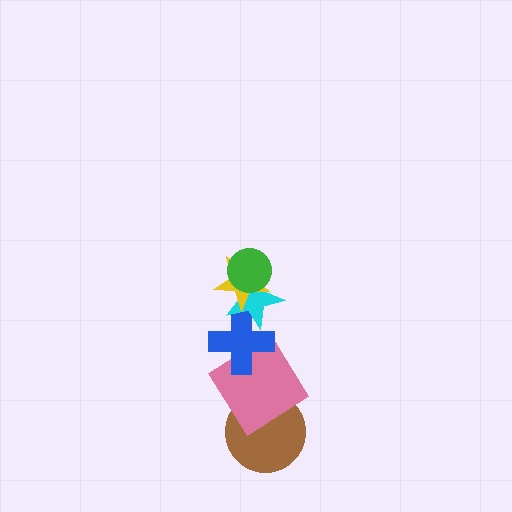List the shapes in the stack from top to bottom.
From top to bottom: the green circle, the yellow star, the cyan star, the blue cross, the pink diamond, the brown circle.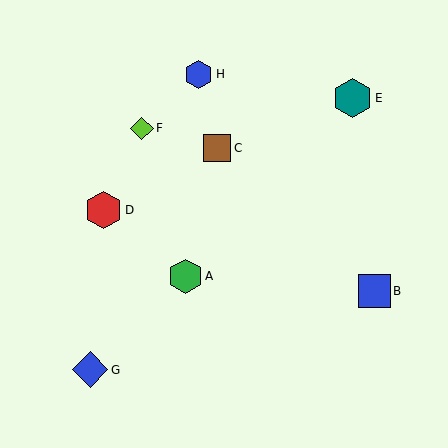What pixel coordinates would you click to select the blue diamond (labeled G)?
Click at (90, 370) to select the blue diamond G.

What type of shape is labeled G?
Shape G is a blue diamond.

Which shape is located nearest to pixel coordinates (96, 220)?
The red hexagon (labeled D) at (103, 210) is nearest to that location.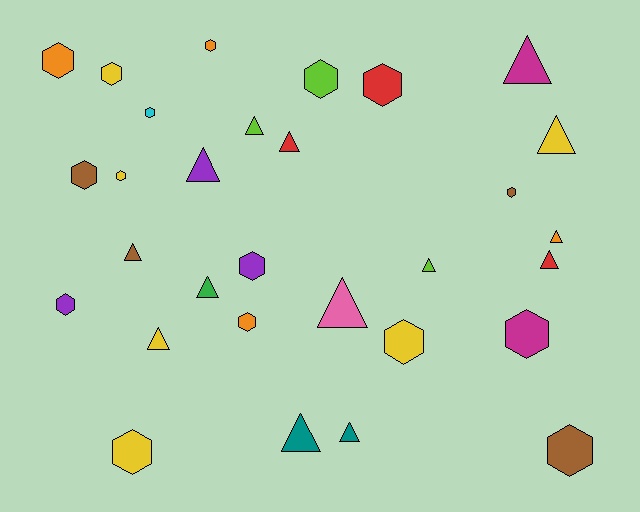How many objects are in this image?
There are 30 objects.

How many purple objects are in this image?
There are 3 purple objects.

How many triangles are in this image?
There are 14 triangles.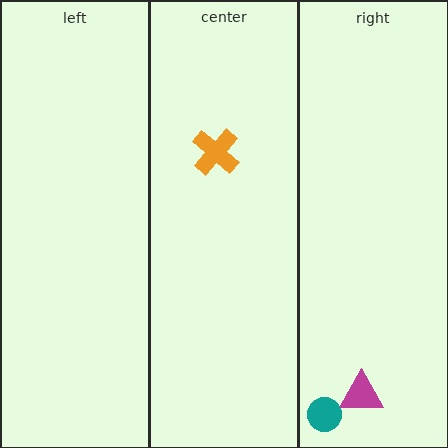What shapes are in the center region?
The orange cross.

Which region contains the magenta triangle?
The right region.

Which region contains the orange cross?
The center region.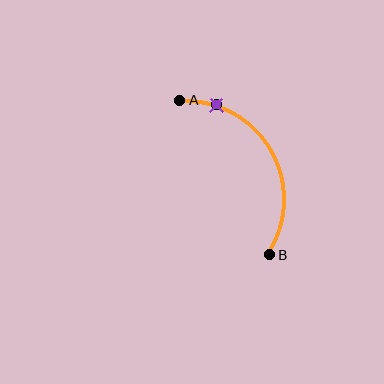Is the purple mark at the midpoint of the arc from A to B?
No. The purple mark lies on the arc but is closer to endpoint A. The arc midpoint would be at the point on the curve equidistant along the arc from both A and B.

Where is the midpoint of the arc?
The arc midpoint is the point on the curve farthest from the straight line joining A and B. It sits to the right of that line.